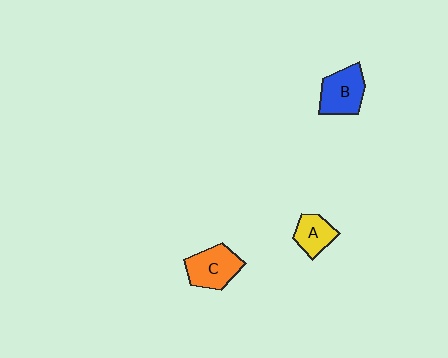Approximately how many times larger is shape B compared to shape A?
Approximately 1.4 times.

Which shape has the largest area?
Shape C (orange).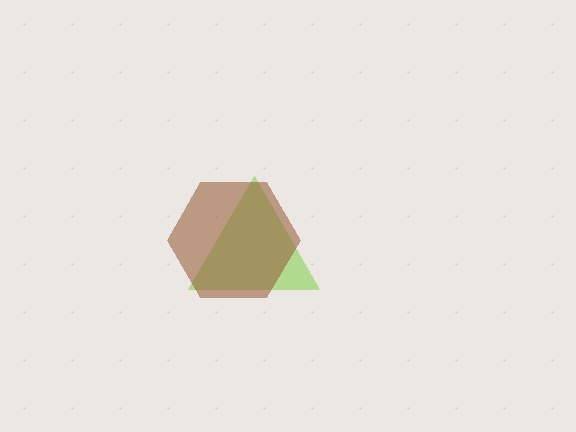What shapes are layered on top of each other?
The layered shapes are: a lime triangle, a brown hexagon.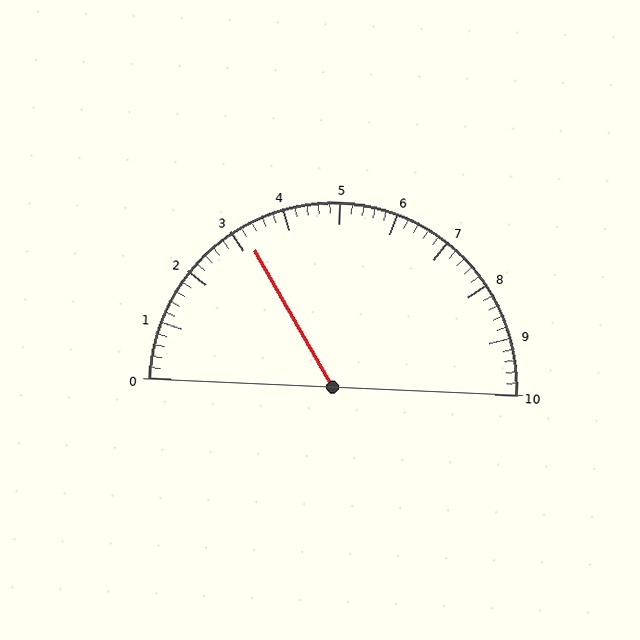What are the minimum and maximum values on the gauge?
The gauge ranges from 0 to 10.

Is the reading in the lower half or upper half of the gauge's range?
The reading is in the lower half of the range (0 to 10).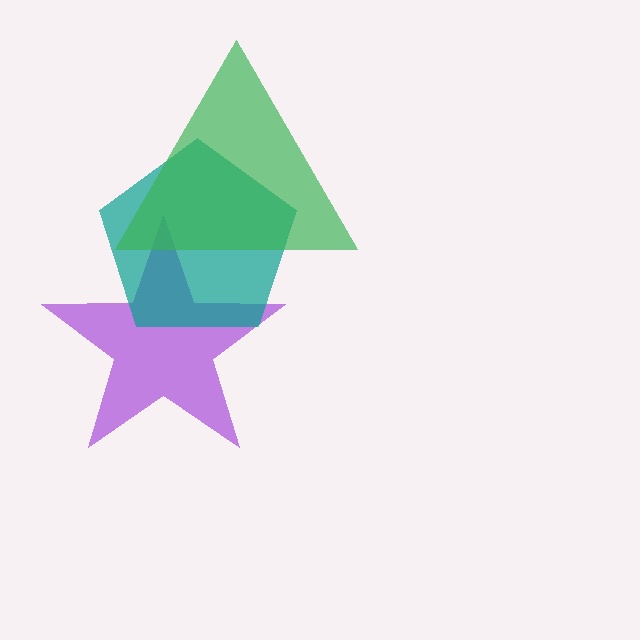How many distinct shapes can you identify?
There are 3 distinct shapes: a purple star, a teal pentagon, a green triangle.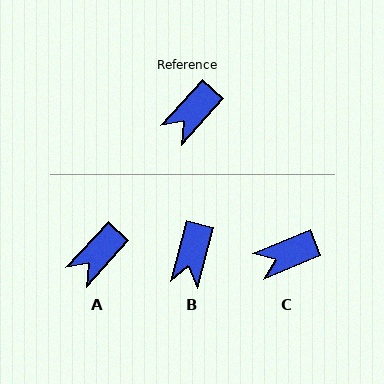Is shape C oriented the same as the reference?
No, it is off by about 25 degrees.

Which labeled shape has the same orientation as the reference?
A.